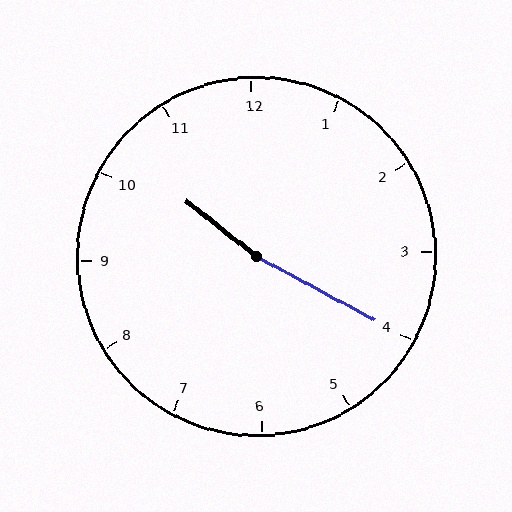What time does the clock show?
10:20.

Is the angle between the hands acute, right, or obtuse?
It is obtuse.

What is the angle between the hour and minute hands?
Approximately 170 degrees.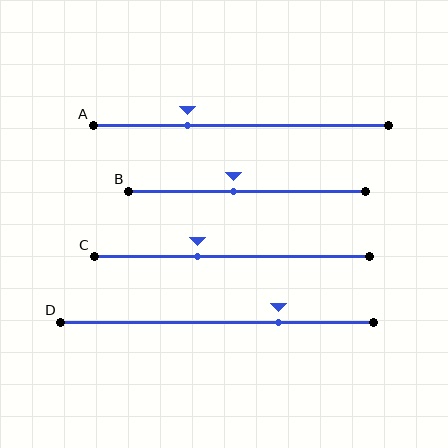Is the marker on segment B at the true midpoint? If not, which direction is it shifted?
No, the marker on segment B is shifted to the left by about 6% of the segment length.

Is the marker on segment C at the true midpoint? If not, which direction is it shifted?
No, the marker on segment C is shifted to the left by about 12% of the segment length.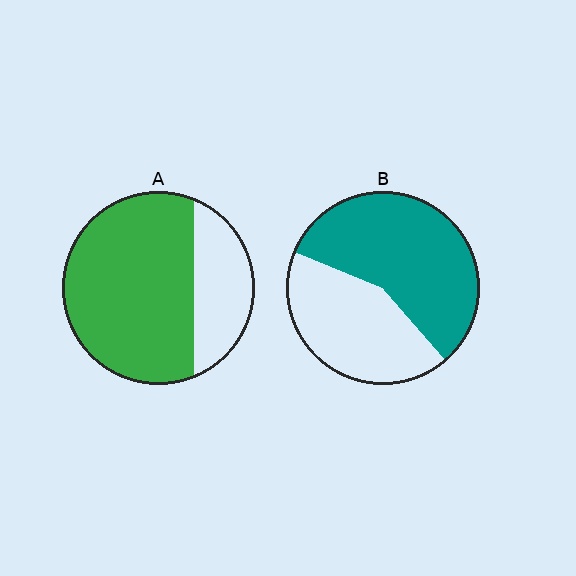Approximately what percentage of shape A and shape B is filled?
A is approximately 75% and B is approximately 60%.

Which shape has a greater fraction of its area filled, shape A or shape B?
Shape A.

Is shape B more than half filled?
Yes.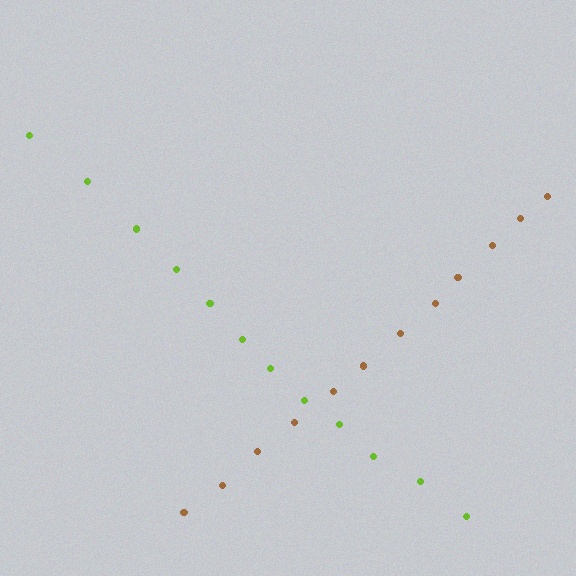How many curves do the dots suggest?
There are 2 distinct paths.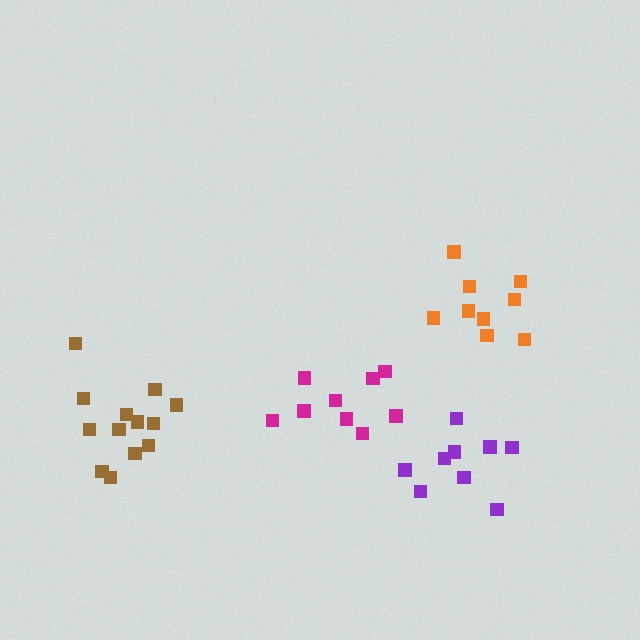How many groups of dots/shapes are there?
There are 4 groups.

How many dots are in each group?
Group 1: 13 dots, Group 2: 9 dots, Group 3: 9 dots, Group 4: 9 dots (40 total).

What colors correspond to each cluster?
The clusters are colored: brown, orange, magenta, purple.